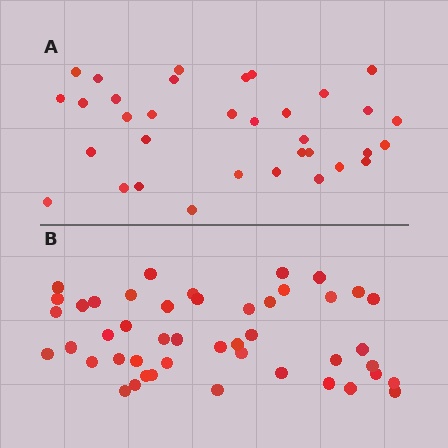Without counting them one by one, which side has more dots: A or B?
Region B (the bottom region) has more dots.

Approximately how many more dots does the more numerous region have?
Region B has roughly 12 or so more dots than region A.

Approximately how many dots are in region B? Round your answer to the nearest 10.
About 50 dots. (The exact count is 46, which rounds to 50.)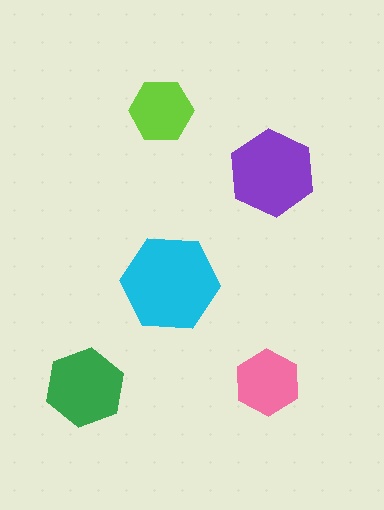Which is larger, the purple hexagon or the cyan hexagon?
The cyan one.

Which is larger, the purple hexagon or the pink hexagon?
The purple one.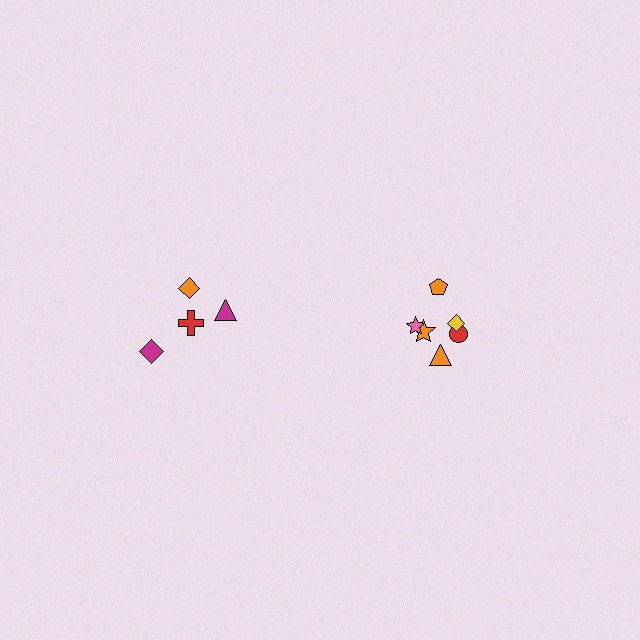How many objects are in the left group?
There are 4 objects.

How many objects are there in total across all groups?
There are 10 objects.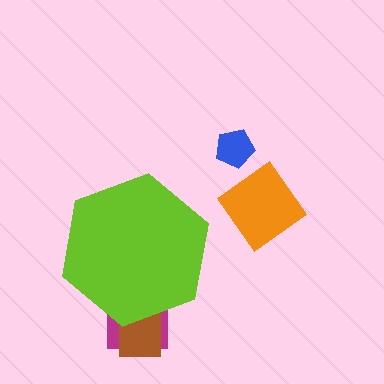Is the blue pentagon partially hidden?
No, the blue pentagon is fully visible.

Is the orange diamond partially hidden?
No, the orange diamond is fully visible.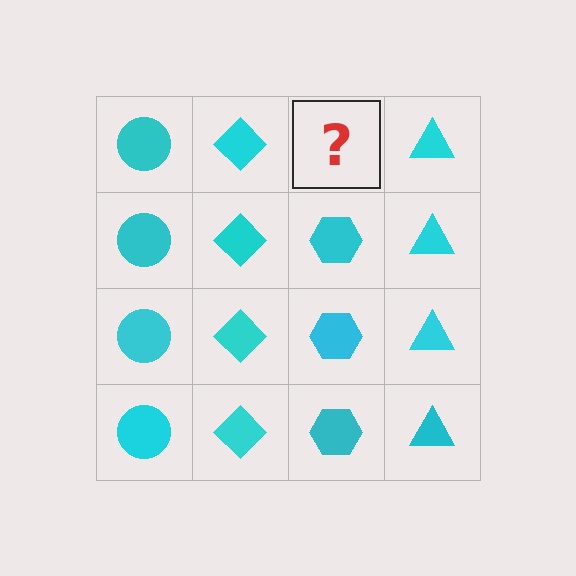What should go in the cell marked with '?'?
The missing cell should contain a cyan hexagon.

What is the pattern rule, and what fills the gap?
The rule is that each column has a consistent shape. The gap should be filled with a cyan hexagon.